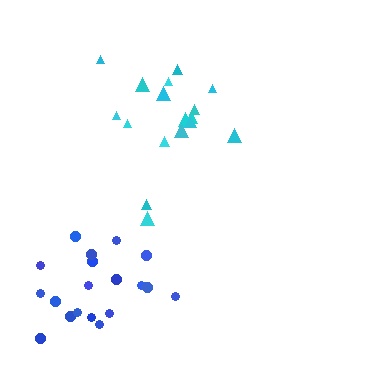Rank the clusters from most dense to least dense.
cyan, blue.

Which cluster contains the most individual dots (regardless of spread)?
Blue (19).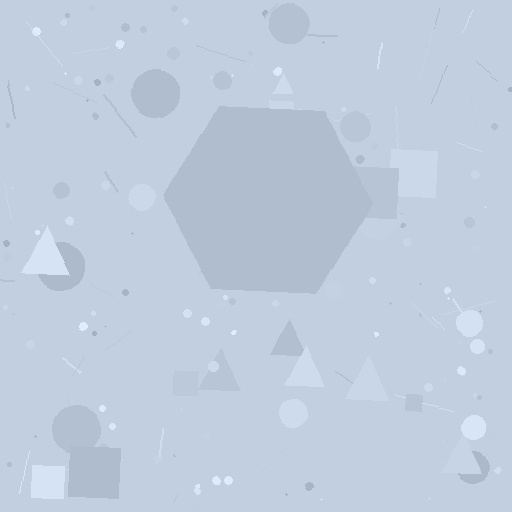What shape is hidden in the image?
A hexagon is hidden in the image.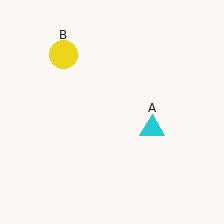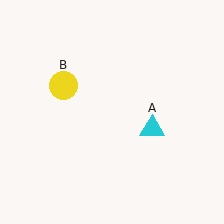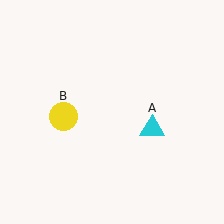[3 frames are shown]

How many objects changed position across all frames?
1 object changed position: yellow circle (object B).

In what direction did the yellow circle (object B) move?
The yellow circle (object B) moved down.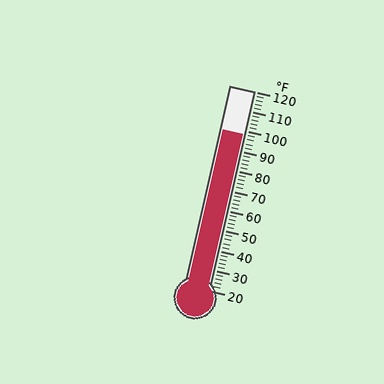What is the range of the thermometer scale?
The thermometer scale ranges from 20°F to 120°F.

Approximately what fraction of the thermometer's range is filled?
The thermometer is filled to approximately 80% of its range.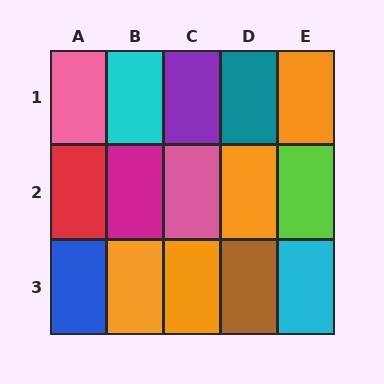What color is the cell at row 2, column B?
Magenta.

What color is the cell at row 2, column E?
Lime.